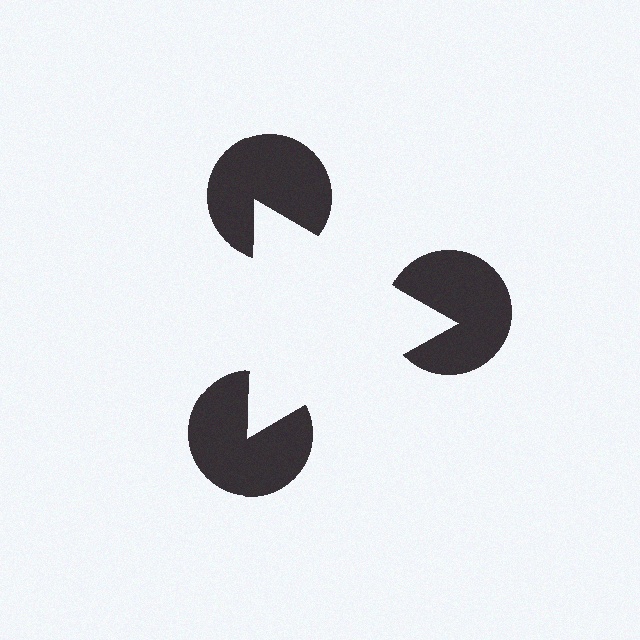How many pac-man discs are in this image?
There are 3 — one at each vertex of the illusory triangle.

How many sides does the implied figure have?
3 sides.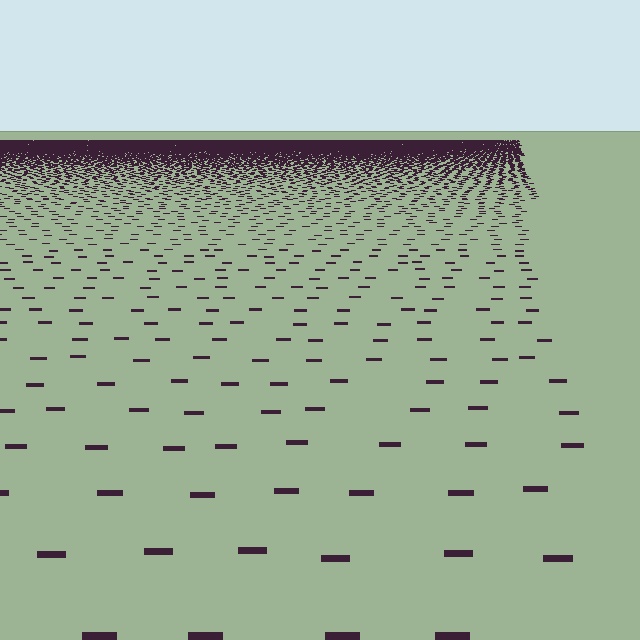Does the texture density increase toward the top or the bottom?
Density increases toward the top.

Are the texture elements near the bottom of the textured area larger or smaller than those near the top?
Larger. Near the bottom, elements are closer to the viewer and appear at a bigger on-screen size.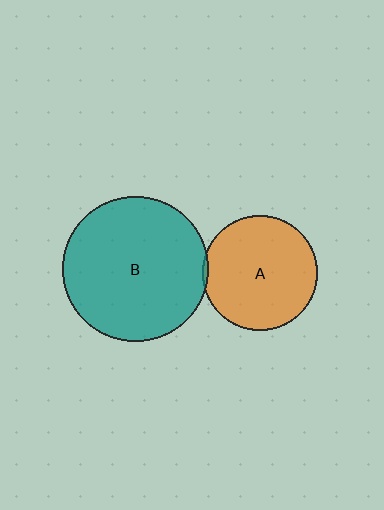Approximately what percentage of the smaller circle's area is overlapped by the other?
Approximately 5%.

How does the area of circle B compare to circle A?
Approximately 1.6 times.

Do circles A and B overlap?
Yes.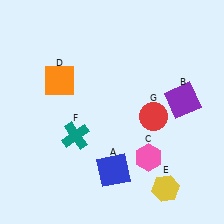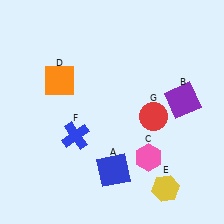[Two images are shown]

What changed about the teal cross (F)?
In Image 1, F is teal. In Image 2, it changed to blue.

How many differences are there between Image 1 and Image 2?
There is 1 difference between the two images.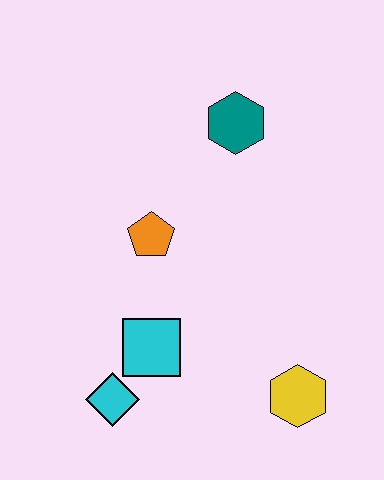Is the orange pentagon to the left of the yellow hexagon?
Yes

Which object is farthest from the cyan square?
The teal hexagon is farthest from the cyan square.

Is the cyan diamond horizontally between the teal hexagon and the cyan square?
No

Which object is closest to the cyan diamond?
The cyan square is closest to the cyan diamond.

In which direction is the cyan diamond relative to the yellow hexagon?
The cyan diamond is to the left of the yellow hexagon.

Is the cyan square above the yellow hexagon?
Yes